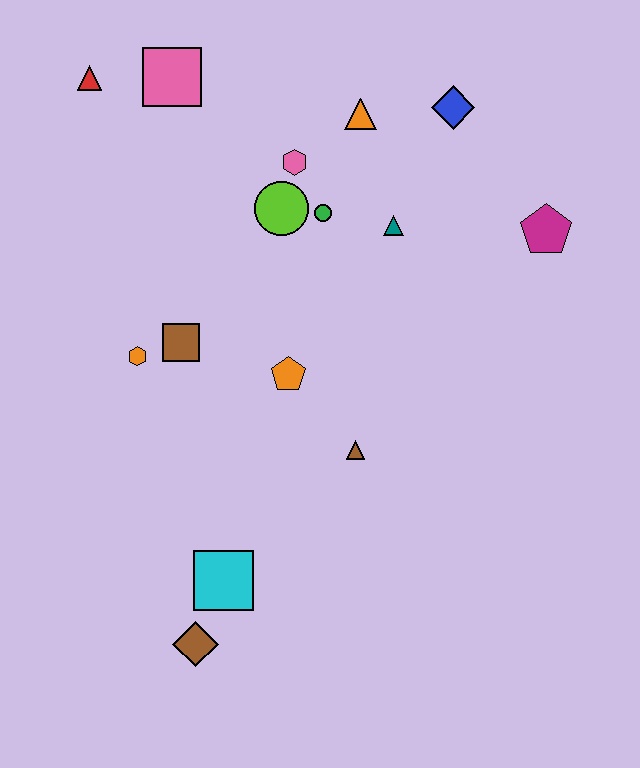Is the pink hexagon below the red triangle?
Yes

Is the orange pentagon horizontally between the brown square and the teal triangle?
Yes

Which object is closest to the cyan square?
The brown diamond is closest to the cyan square.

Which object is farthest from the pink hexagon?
The brown diamond is farthest from the pink hexagon.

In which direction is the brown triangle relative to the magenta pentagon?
The brown triangle is below the magenta pentagon.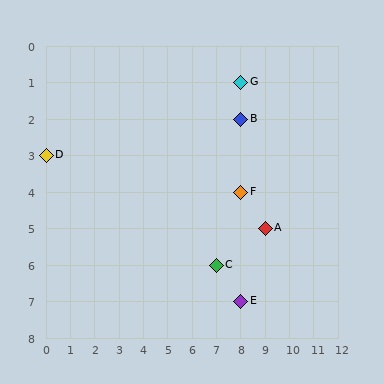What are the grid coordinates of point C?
Point C is at grid coordinates (7, 6).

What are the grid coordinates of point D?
Point D is at grid coordinates (0, 3).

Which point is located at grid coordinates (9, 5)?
Point A is at (9, 5).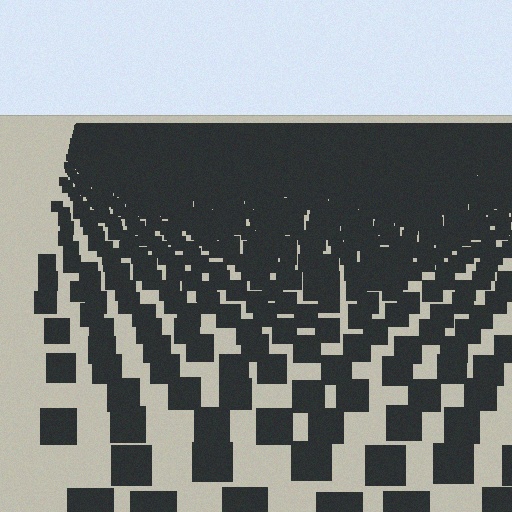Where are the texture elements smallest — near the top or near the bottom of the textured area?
Near the top.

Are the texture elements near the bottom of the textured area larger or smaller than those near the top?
Larger. Near the bottom, elements are closer to the viewer and appear at a bigger on-screen size.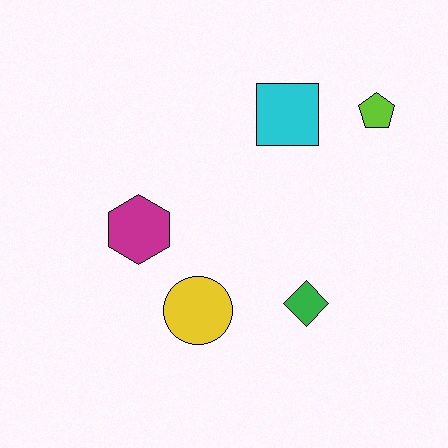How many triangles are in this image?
There are no triangles.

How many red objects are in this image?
There are no red objects.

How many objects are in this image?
There are 5 objects.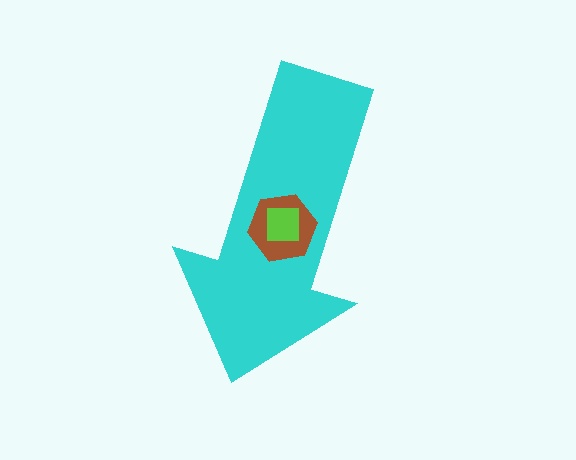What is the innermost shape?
The lime square.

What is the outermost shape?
The cyan arrow.